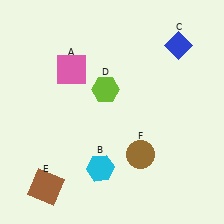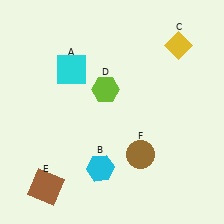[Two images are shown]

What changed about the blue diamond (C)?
In Image 1, C is blue. In Image 2, it changed to yellow.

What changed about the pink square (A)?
In Image 1, A is pink. In Image 2, it changed to cyan.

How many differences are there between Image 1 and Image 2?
There are 2 differences between the two images.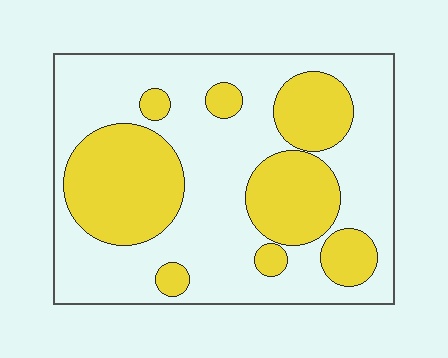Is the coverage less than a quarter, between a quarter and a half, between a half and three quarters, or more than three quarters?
Between a quarter and a half.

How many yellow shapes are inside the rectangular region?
8.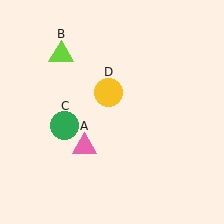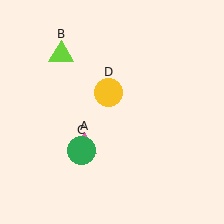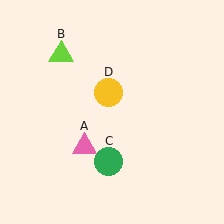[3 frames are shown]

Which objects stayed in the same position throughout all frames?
Pink triangle (object A) and lime triangle (object B) and yellow circle (object D) remained stationary.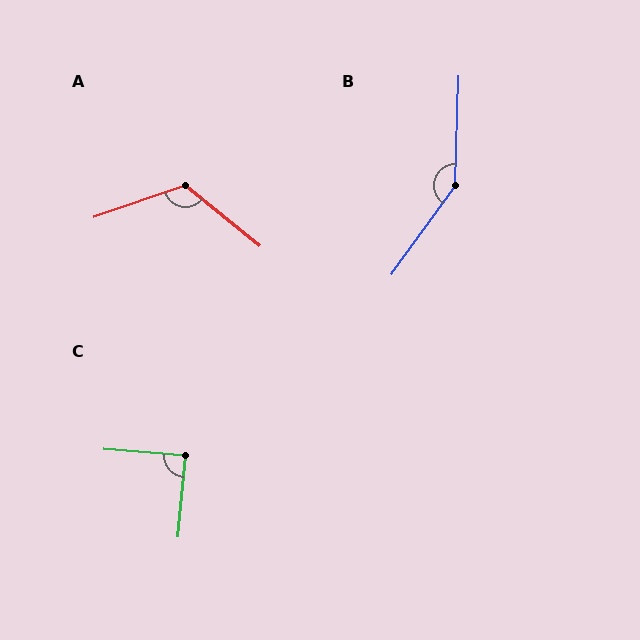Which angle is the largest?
B, at approximately 146 degrees.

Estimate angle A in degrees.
Approximately 122 degrees.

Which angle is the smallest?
C, at approximately 89 degrees.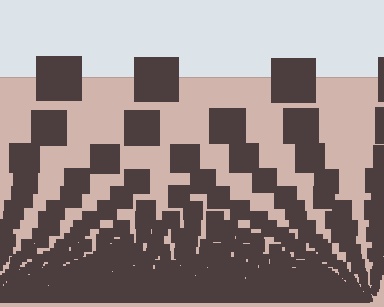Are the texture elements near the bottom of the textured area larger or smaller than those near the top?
Smaller. The gradient is inverted — elements near the bottom are smaller and denser.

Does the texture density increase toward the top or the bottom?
Density increases toward the bottom.